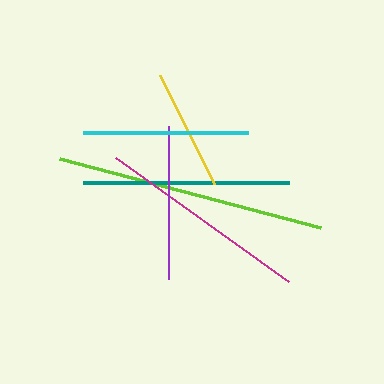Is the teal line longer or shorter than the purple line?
The teal line is longer than the purple line.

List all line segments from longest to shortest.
From longest to shortest: lime, magenta, teal, cyan, purple, yellow.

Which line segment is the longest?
The lime line is the longest at approximately 270 pixels.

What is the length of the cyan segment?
The cyan segment is approximately 165 pixels long.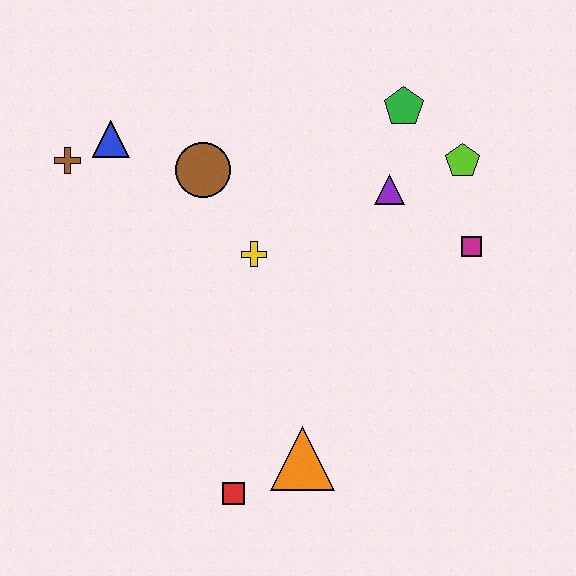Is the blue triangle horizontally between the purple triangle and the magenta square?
No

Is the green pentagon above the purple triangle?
Yes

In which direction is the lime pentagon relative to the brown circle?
The lime pentagon is to the right of the brown circle.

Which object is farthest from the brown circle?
The red square is farthest from the brown circle.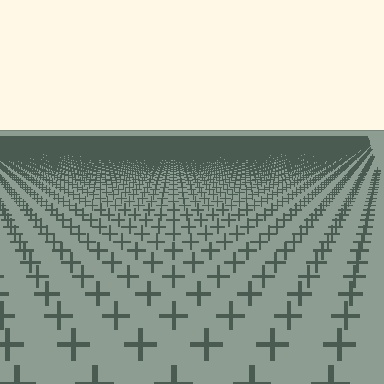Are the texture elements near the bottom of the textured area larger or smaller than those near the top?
Larger. Near the bottom, elements are closer to the viewer and appear at a bigger on-screen size.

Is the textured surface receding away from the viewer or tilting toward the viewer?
The surface is receding away from the viewer. Texture elements get smaller and denser toward the top.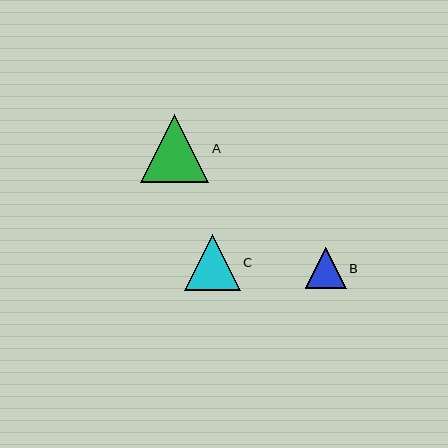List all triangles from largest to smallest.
From largest to smallest: A, C, B.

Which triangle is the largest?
Triangle A is the largest with a size of approximately 68 pixels.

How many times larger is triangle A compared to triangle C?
Triangle A is approximately 1.2 times the size of triangle C.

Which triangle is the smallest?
Triangle B is the smallest with a size of approximately 41 pixels.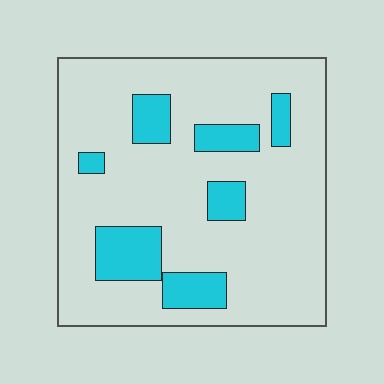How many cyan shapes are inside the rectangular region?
7.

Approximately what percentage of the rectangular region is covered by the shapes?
Approximately 20%.